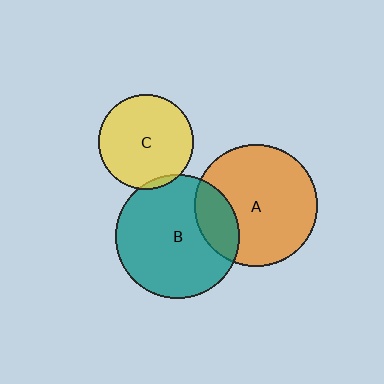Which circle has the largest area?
Circle B (teal).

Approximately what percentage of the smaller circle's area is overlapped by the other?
Approximately 20%.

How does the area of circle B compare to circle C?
Approximately 1.7 times.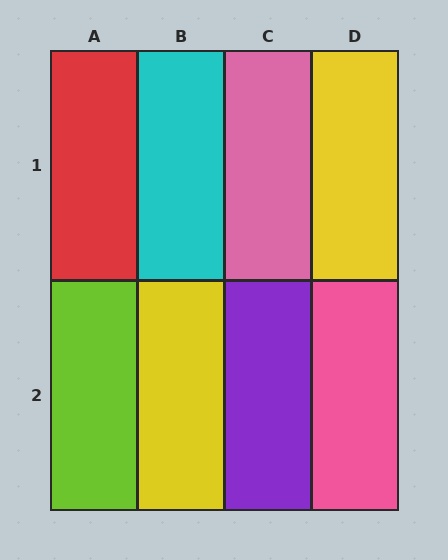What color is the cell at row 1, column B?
Cyan.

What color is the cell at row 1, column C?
Pink.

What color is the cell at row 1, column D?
Yellow.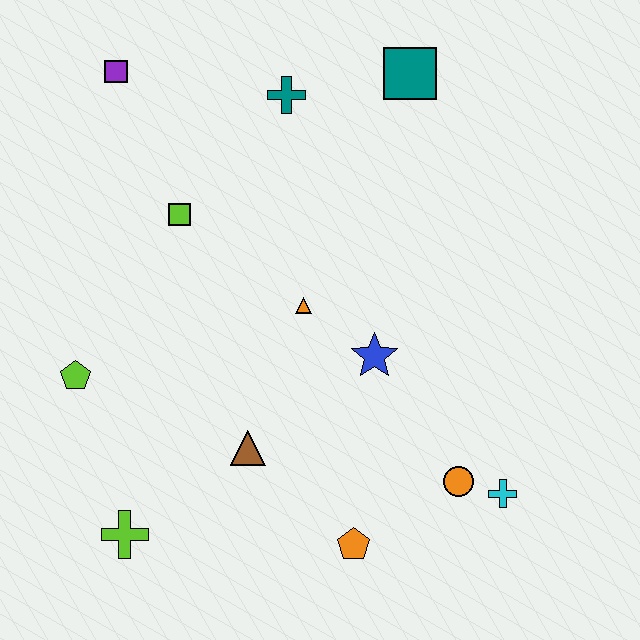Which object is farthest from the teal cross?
The lime cross is farthest from the teal cross.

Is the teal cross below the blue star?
No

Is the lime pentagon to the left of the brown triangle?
Yes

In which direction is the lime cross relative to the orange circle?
The lime cross is to the left of the orange circle.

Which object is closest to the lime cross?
The brown triangle is closest to the lime cross.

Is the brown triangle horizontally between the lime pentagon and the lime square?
No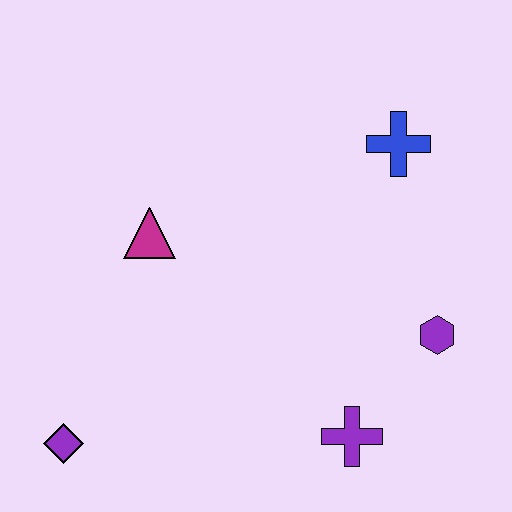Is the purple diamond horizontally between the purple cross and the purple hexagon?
No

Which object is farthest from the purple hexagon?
The purple diamond is farthest from the purple hexagon.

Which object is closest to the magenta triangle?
The purple diamond is closest to the magenta triangle.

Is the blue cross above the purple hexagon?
Yes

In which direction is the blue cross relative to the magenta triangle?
The blue cross is to the right of the magenta triangle.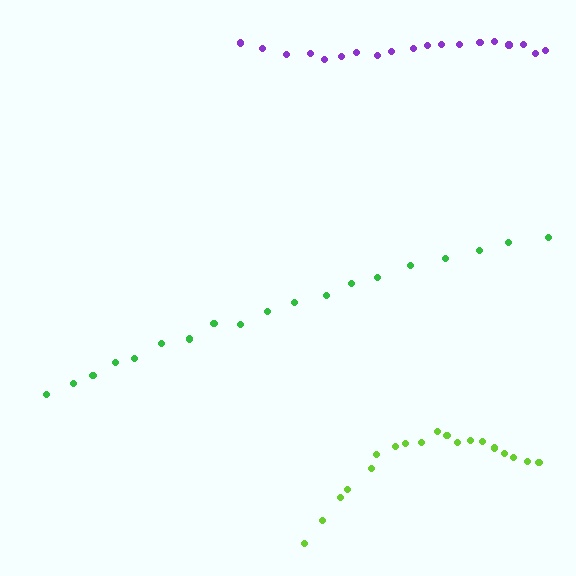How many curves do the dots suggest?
There are 3 distinct paths.